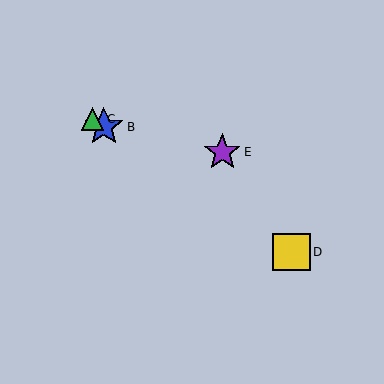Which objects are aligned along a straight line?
Objects A, B, C, D are aligned along a straight line.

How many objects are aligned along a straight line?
4 objects (A, B, C, D) are aligned along a straight line.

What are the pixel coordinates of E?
Object E is at (222, 152).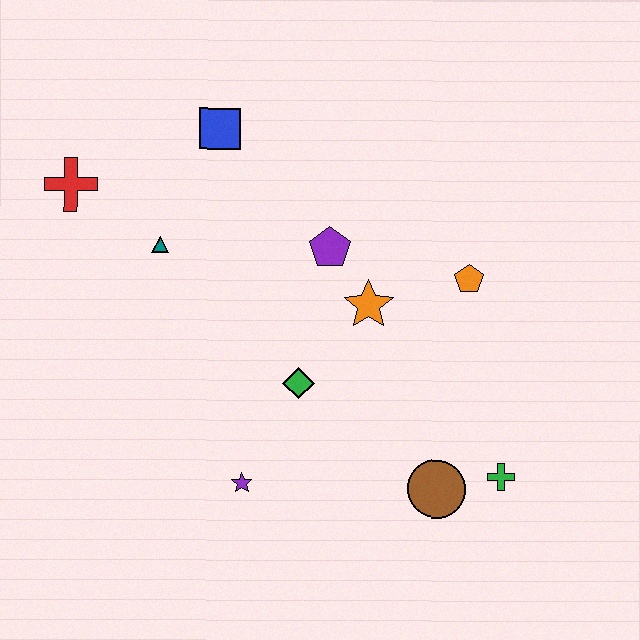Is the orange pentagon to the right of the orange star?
Yes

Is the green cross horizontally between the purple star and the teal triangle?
No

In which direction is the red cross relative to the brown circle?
The red cross is to the left of the brown circle.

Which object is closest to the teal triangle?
The red cross is closest to the teal triangle.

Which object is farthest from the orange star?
The red cross is farthest from the orange star.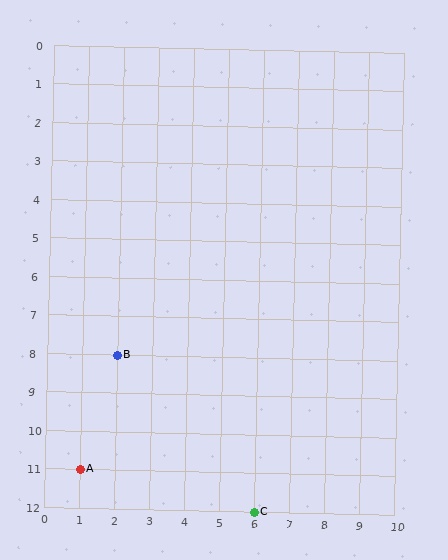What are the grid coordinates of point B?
Point B is at grid coordinates (2, 8).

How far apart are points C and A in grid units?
Points C and A are 5 columns and 1 row apart (about 5.1 grid units diagonally).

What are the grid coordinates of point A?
Point A is at grid coordinates (1, 11).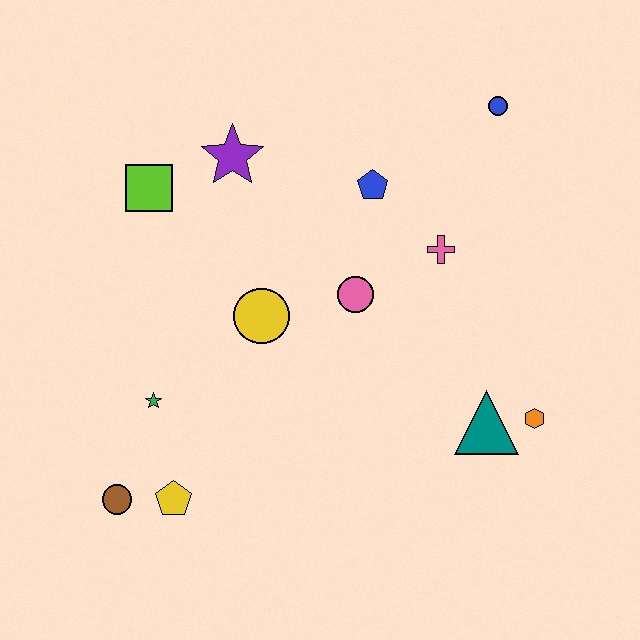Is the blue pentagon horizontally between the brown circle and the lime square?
No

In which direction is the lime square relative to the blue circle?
The lime square is to the left of the blue circle.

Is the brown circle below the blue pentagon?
Yes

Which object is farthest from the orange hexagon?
The lime square is farthest from the orange hexagon.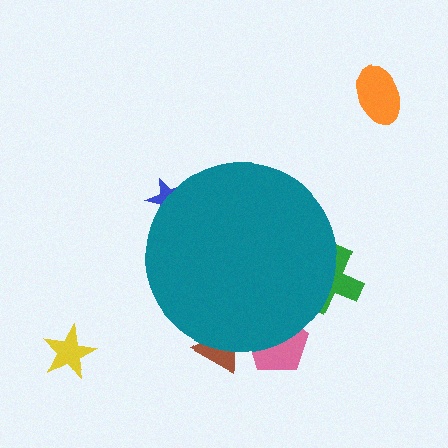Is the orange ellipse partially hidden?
No, the orange ellipse is fully visible.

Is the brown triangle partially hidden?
Yes, the brown triangle is partially hidden behind the teal circle.